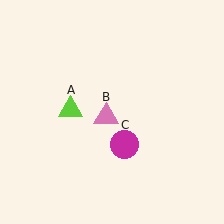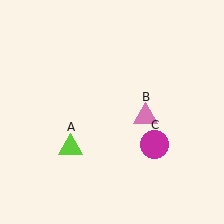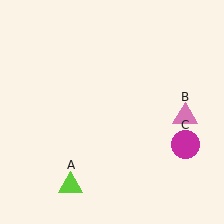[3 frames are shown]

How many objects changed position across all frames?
3 objects changed position: lime triangle (object A), pink triangle (object B), magenta circle (object C).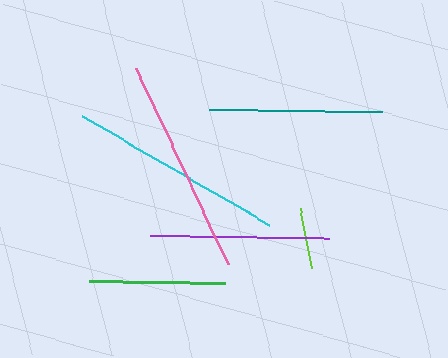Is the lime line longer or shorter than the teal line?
The teal line is longer than the lime line.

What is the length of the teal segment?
The teal segment is approximately 172 pixels long.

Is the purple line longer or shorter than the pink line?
The pink line is longer than the purple line.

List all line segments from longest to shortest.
From longest to shortest: pink, cyan, purple, teal, green, lime.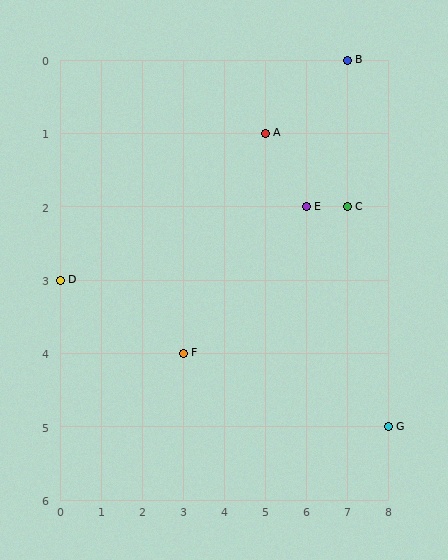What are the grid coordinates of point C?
Point C is at grid coordinates (7, 2).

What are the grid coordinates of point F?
Point F is at grid coordinates (3, 4).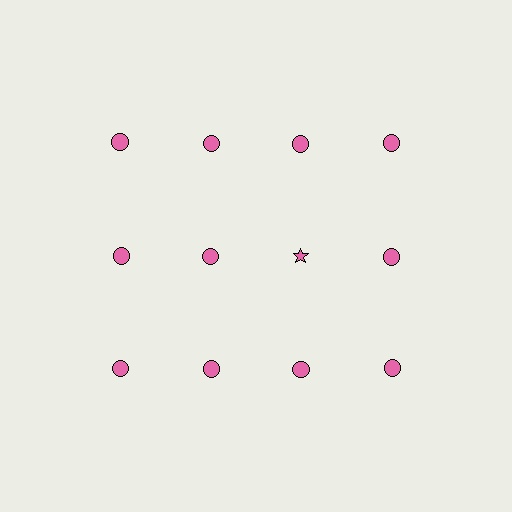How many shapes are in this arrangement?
There are 12 shapes arranged in a grid pattern.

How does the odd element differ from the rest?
It has a different shape: star instead of circle.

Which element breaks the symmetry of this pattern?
The pink star in the second row, center column breaks the symmetry. All other shapes are pink circles.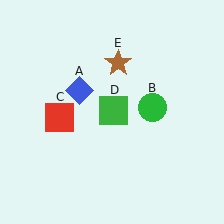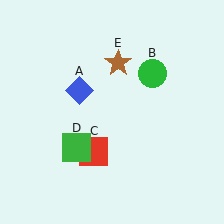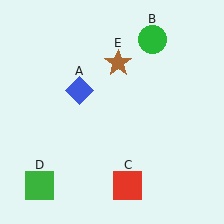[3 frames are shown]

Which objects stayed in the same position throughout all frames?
Blue diamond (object A) and brown star (object E) remained stationary.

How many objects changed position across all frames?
3 objects changed position: green circle (object B), red square (object C), green square (object D).